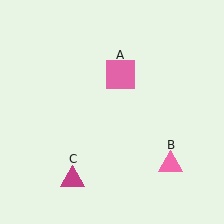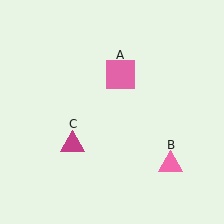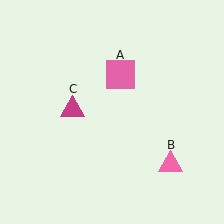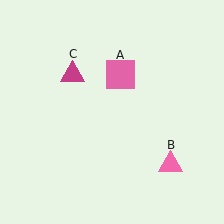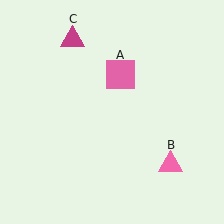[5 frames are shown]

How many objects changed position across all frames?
1 object changed position: magenta triangle (object C).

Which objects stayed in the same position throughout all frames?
Pink square (object A) and pink triangle (object B) remained stationary.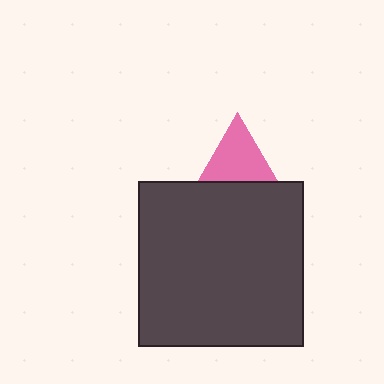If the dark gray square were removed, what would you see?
You would see the complete pink triangle.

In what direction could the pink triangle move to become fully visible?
The pink triangle could move up. That would shift it out from behind the dark gray square entirely.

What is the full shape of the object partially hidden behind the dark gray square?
The partially hidden object is a pink triangle.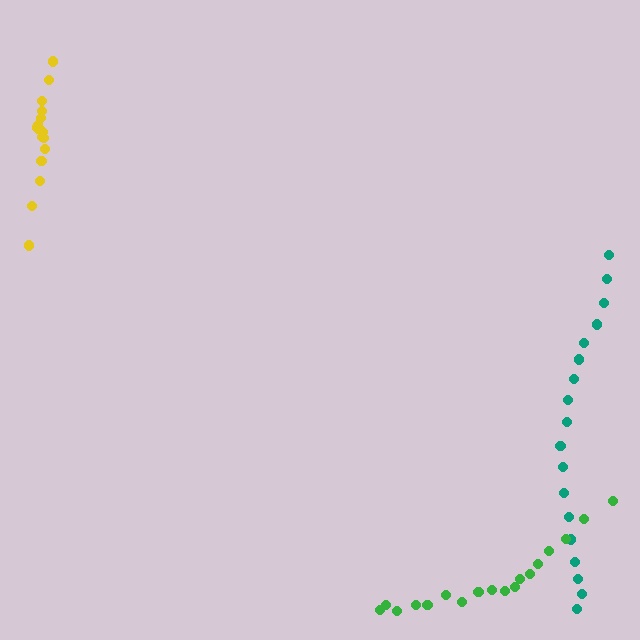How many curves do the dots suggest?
There are 3 distinct paths.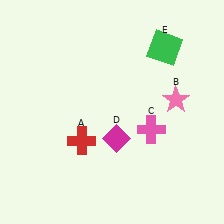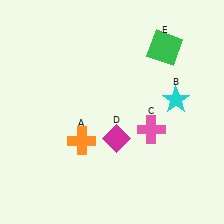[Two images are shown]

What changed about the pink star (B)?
In Image 1, B is pink. In Image 2, it changed to cyan.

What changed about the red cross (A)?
In Image 1, A is red. In Image 2, it changed to orange.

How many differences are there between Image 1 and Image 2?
There are 2 differences between the two images.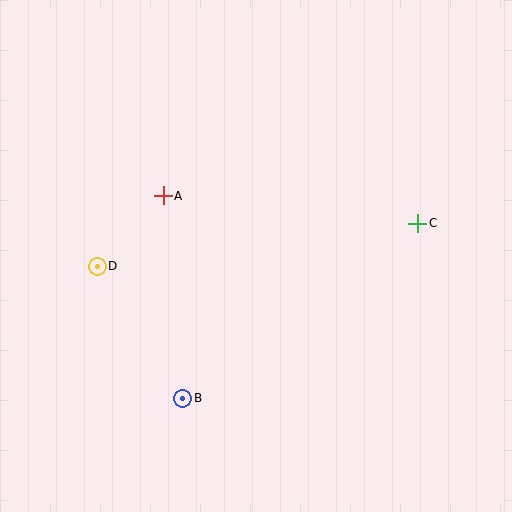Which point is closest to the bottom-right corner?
Point C is closest to the bottom-right corner.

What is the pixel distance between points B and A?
The distance between B and A is 204 pixels.